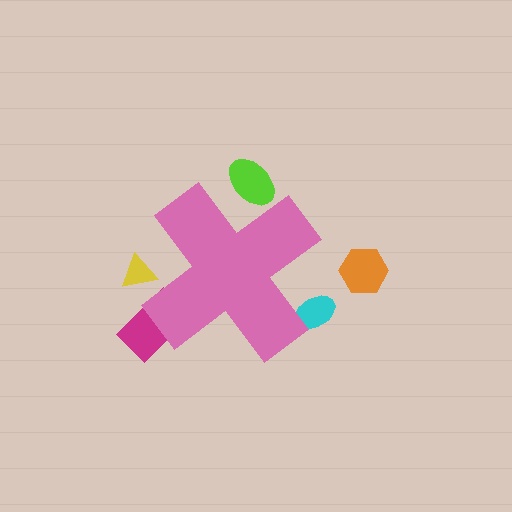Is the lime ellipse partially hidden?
Yes, the lime ellipse is partially hidden behind the pink cross.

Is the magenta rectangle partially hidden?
Yes, the magenta rectangle is partially hidden behind the pink cross.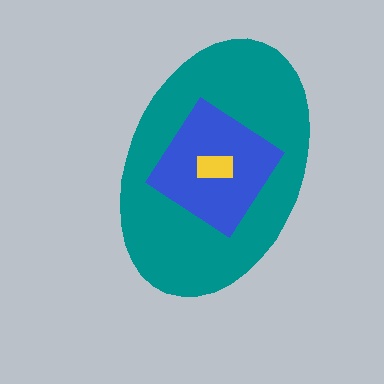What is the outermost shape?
The teal ellipse.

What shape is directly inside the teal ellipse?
The blue diamond.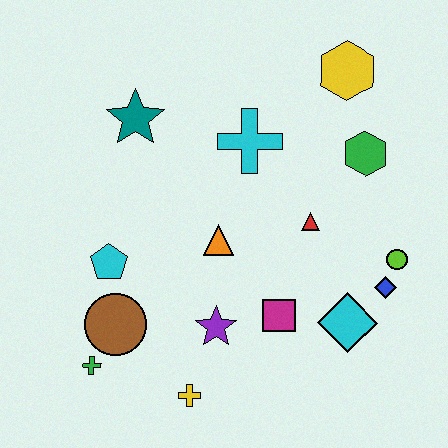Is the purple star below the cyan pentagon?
Yes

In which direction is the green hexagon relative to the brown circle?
The green hexagon is to the right of the brown circle.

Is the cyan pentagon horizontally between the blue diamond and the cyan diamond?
No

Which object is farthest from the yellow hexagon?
The green cross is farthest from the yellow hexagon.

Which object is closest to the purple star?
The magenta square is closest to the purple star.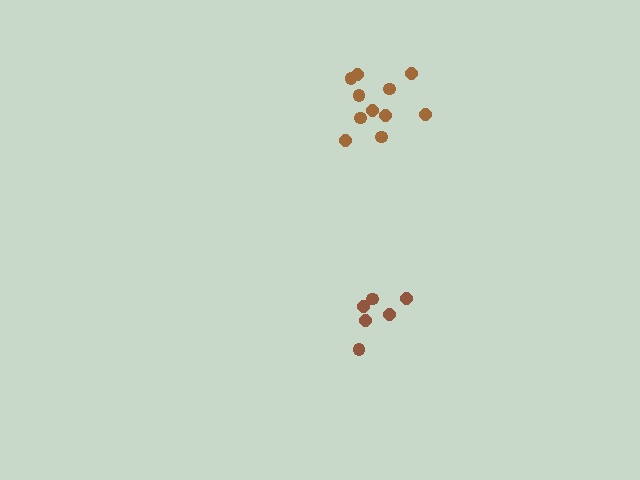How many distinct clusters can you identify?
There are 2 distinct clusters.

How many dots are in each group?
Group 1: 11 dots, Group 2: 6 dots (17 total).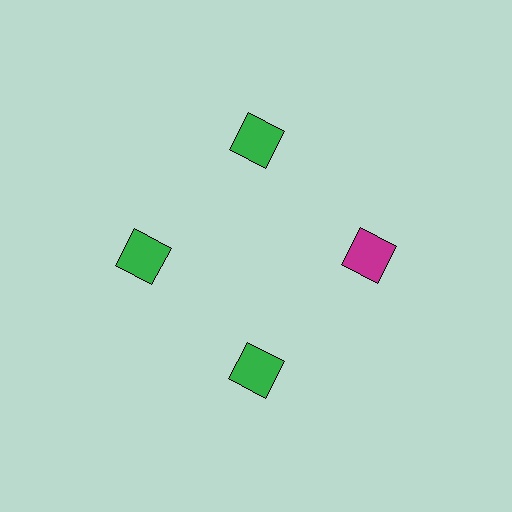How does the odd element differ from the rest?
It has a different color: magenta instead of green.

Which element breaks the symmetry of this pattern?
The magenta square at roughly the 3 o'clock position breaks the symmetry. All other shapes are green squares.